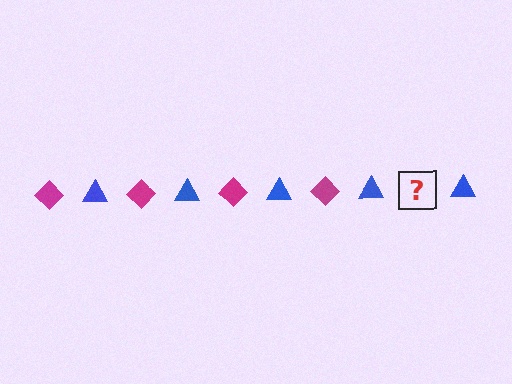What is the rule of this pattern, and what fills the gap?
The rule is that the pattern alternates between magenta diamond and blue triangle. The gap should be filled with a magenta diamond.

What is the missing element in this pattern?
The missing element is a magenta diamond.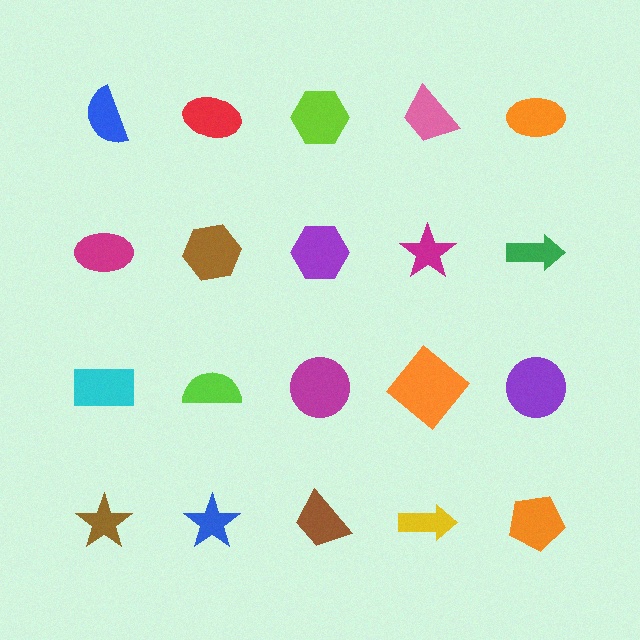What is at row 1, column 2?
A red ellipse.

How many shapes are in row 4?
5 shapes.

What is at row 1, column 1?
A blue semicircle.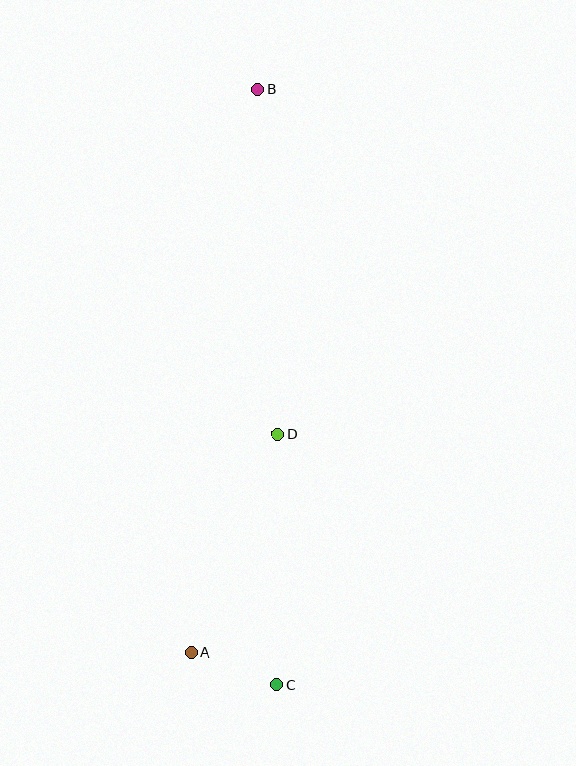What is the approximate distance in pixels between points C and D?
The distance between C and D is approximately 251 pixels.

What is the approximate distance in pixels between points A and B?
The distance between A and B is approximately 567 pixels.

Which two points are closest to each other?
Points A and C are closest to each other.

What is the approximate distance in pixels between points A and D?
The distance between A and D is approximately 235 pixels.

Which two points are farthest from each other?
Points B and C are farthest from each other.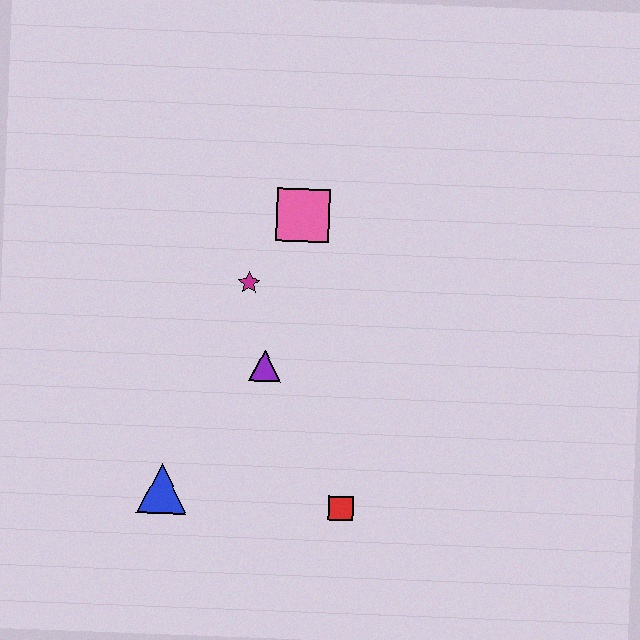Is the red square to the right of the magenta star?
Yes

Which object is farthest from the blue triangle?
The pink square is farthest from the blue triangle.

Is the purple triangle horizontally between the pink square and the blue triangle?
Yes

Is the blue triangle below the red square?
No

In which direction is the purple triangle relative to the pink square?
The purple triangle is below the pink square.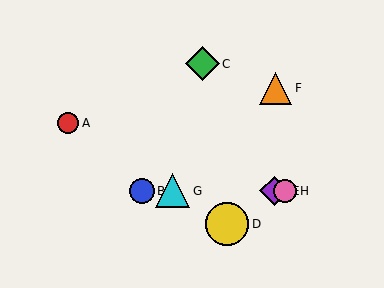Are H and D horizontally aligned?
No, H is at y≈191 and D is at y≈224.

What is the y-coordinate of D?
Object D is at y≈224.